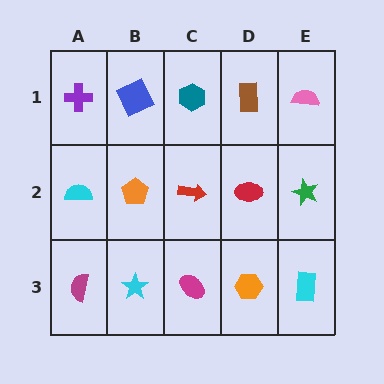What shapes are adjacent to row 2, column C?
A teal hexagon (row 1, column C), a magenta ellipse (row 3, column C), an orange pentagon (row 2, column B), a red ellipse (row 2, column D).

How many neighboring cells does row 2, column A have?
3.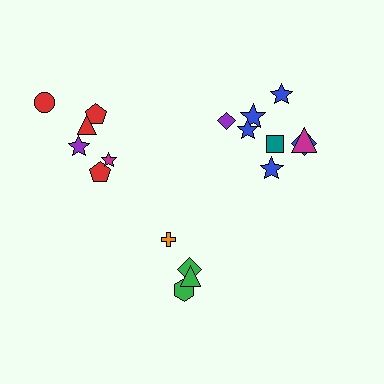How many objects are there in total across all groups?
There are 18 objects.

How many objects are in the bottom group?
There are 4 objects.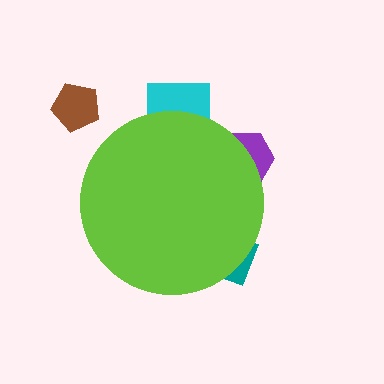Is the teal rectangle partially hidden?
Yes, the teal rectangle is partially hidden behind the lime circle.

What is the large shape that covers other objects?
A lime circle.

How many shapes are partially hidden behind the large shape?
3 shapes are partially hidden.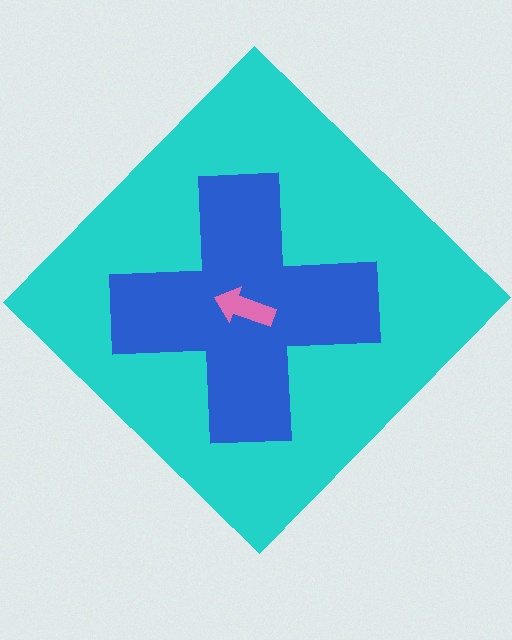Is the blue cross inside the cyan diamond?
Yes.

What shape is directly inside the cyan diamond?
The blue cross.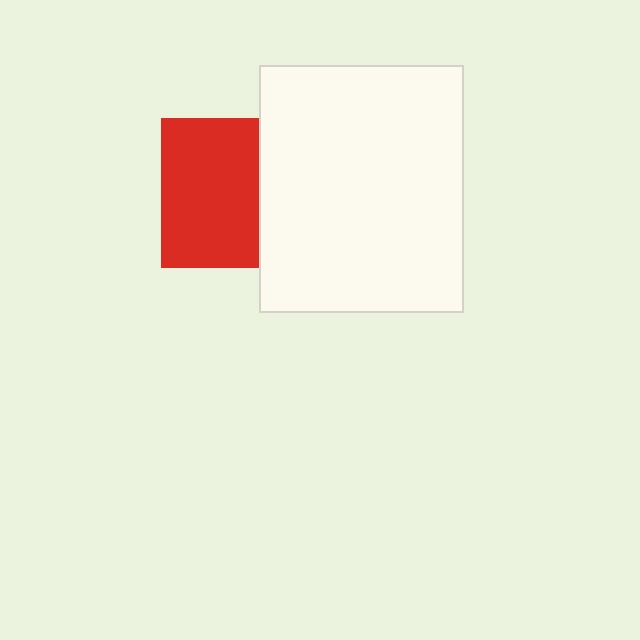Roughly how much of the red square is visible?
Most of it is visible (roughly 65%).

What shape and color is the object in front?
The object in front is a white rectangle.